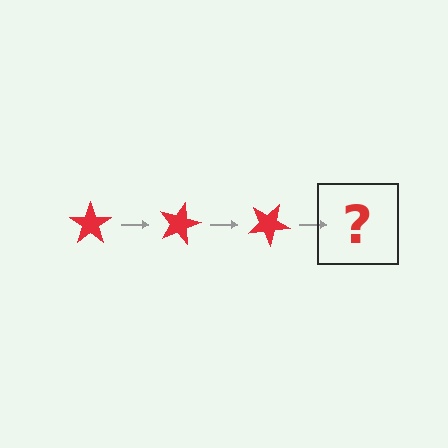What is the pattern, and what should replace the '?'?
The pattern is that the star rotates 15 degrees each step. The '?' should be a red star rotated 45 degrees.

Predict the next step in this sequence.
The next step is a red star rotated 45 degrees.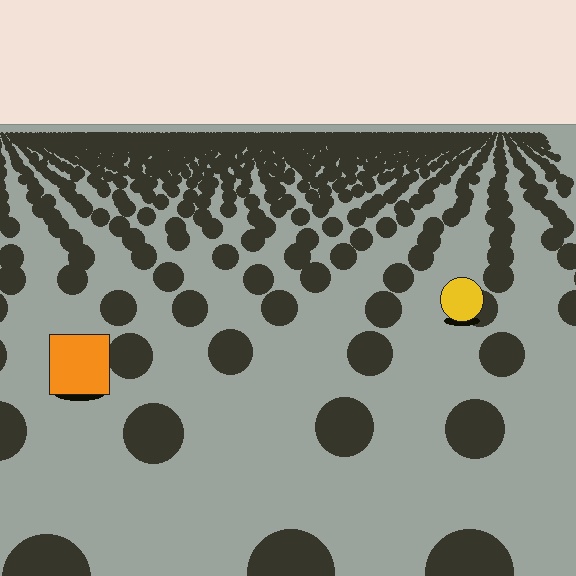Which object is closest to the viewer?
The orange square is closest. The texture marks near it are larger and more spread out.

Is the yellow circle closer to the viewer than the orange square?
No. The orange square is closer — you can tell from the texture gradient: the ground texture is coarser near it.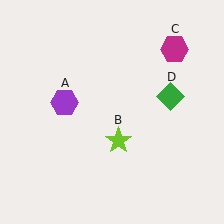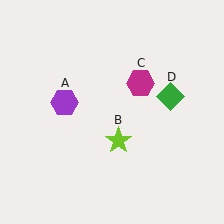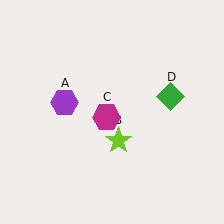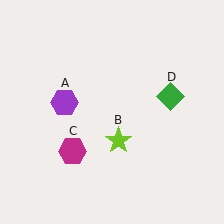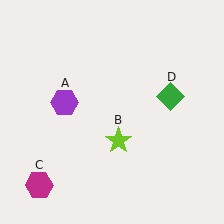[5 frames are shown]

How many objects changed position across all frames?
1 object changed position: magenta hexagon (object C).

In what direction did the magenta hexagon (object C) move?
The magenta hexagon (object C) moved down and to the left.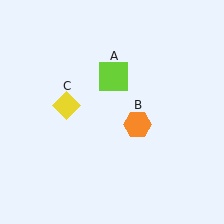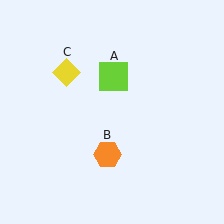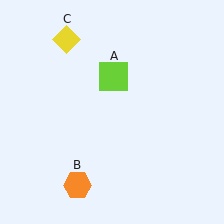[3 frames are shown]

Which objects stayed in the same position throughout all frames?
Lime square (object A) remained stationary.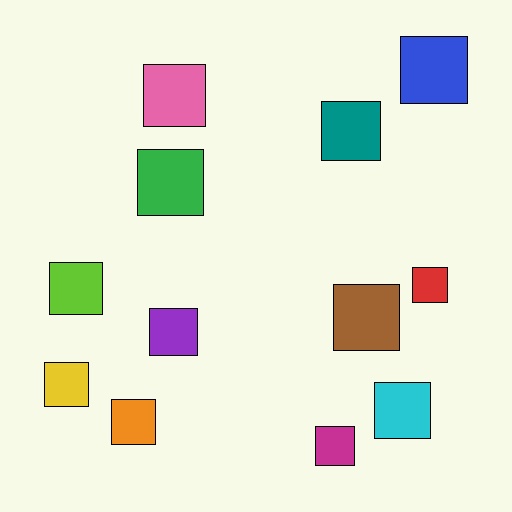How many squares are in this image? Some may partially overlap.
There are 12 squares.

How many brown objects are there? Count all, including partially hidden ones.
There is 1 brown object.